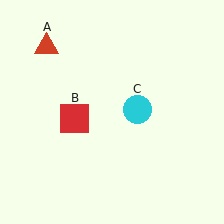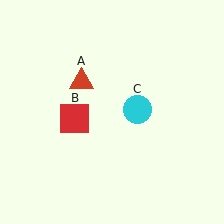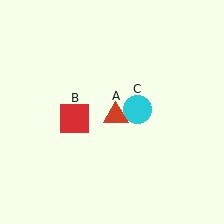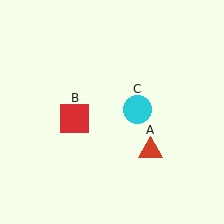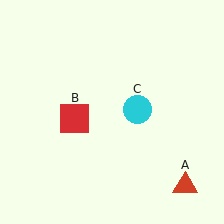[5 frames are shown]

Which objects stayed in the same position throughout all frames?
Red square (object B) and cyan circle (object C) remained stationary.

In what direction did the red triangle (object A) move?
The red triangle (object A) moved down and to the right.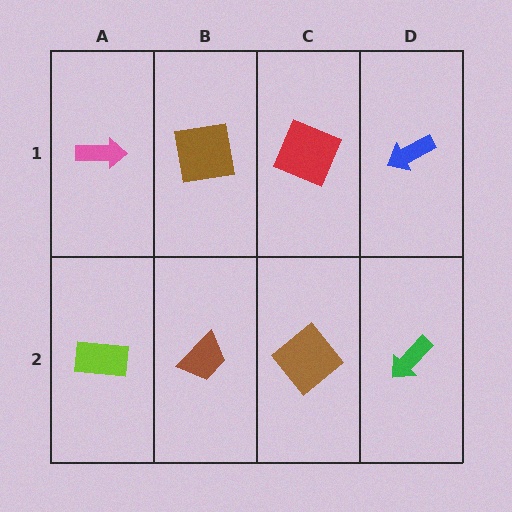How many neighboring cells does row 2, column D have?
2.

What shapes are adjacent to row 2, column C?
A red square (row 1, column C), a brown trapezoid (row 2, column B), a green arrow (row 2, column D).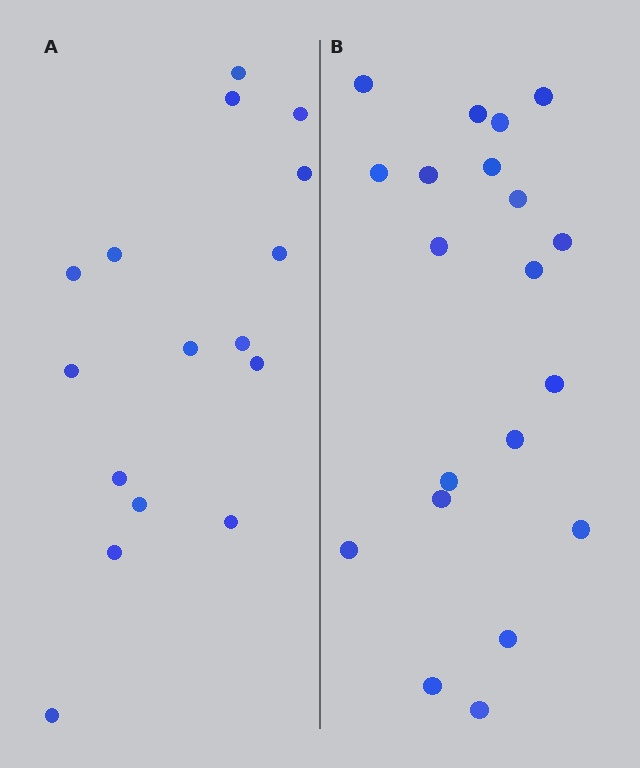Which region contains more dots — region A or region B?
Region B (the right region) has more dots.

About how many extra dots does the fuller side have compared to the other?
Region B has about 4 more dots than region A.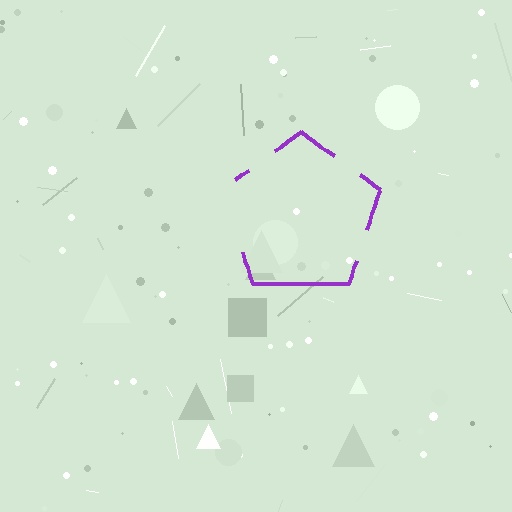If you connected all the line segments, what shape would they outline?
They would outline a pentagon.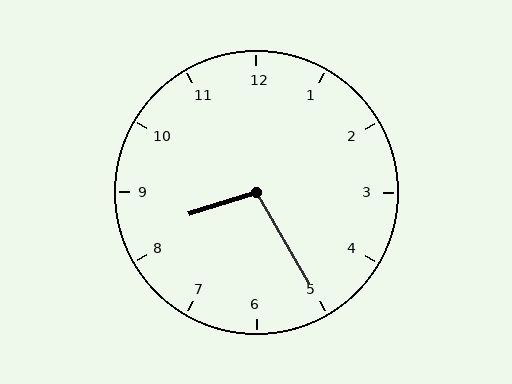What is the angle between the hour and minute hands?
Approximately 102 degrees.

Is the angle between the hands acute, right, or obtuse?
It is obtuse.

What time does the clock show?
8:25.